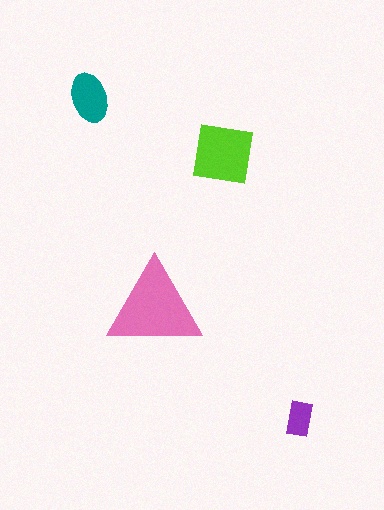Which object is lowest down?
The purple rectangle is bottommost.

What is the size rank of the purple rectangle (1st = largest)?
4th.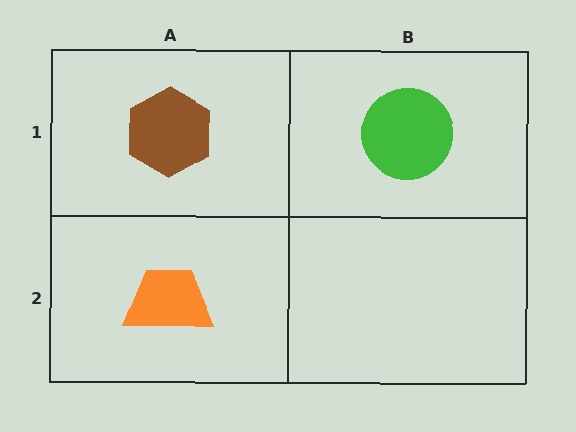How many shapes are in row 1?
2 shapes.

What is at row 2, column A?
An orange trapezoid.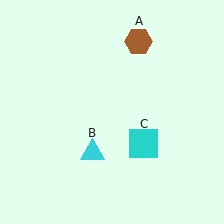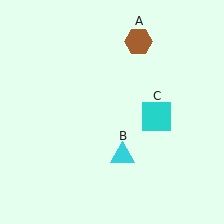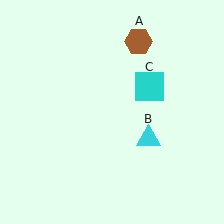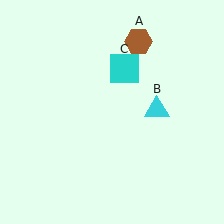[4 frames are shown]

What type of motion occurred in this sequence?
The cyan triangle (object B), cyan square (object C) rotated counterclockwise around the center of the scene.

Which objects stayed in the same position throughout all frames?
Brown hexagon (object A) remained stationary.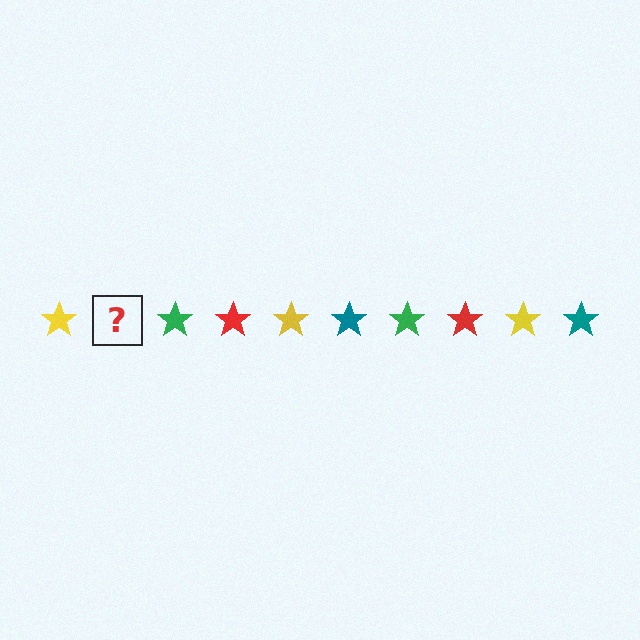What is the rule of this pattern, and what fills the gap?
The rule is that the pattern cycles through yellow, teal, green, red stars. The gap should be filled with a teal star.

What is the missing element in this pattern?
The missing element is a teal star.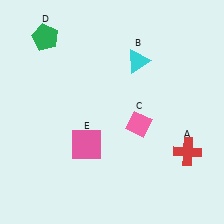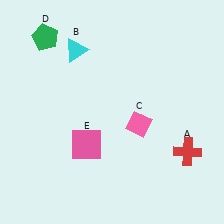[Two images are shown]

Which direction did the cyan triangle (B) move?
The cyan triangle (B) moved left.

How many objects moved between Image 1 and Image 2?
1 object moved between the two images.